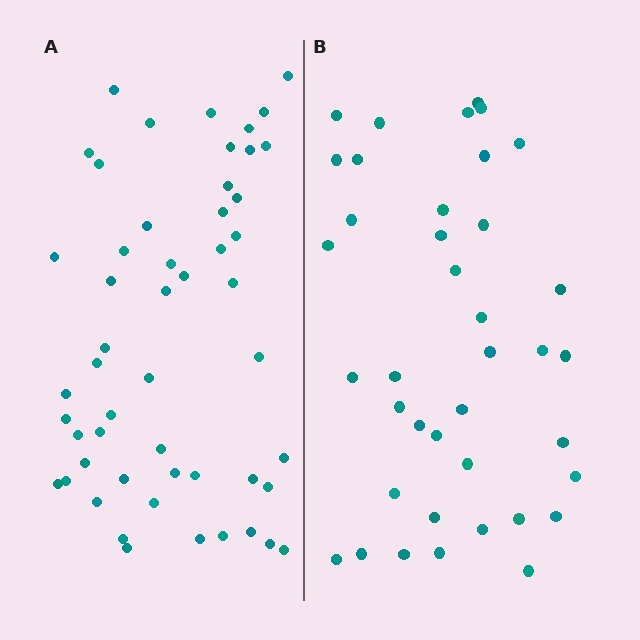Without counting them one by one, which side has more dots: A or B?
Region A (the left region) has more dots.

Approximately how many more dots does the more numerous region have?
Region A has approximately 15 more dots than region B.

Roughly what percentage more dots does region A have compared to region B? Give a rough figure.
About 35% more.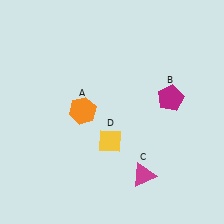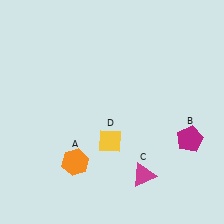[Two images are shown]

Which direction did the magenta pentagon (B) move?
The magenta pentagon (B) moved down.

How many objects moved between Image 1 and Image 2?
2 objects moved between the two images.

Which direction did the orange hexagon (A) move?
The orange hexagon (A) moved down.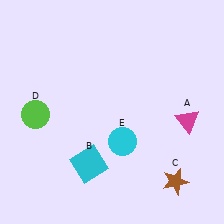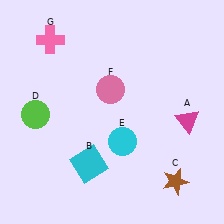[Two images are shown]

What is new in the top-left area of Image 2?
A pink circle (F) was added in the top-left area of Image 2.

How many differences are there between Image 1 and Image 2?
There are 2 differences between the two images.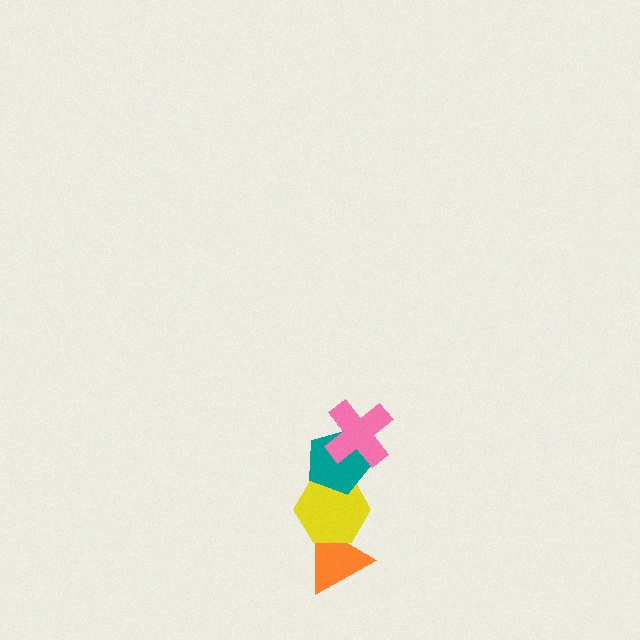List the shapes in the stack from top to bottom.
From top to bottom: the pink cross, the teal pentagon, the yellow hexagon, the orange triangle.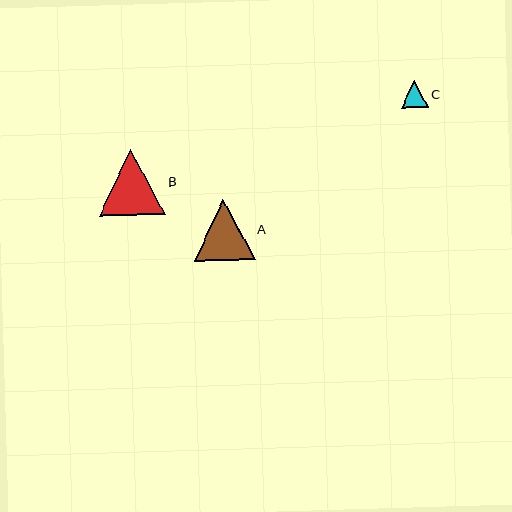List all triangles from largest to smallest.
From largest to smallest: B, A, C.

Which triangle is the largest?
Triangle B is the largest with a size of approximately 66 pixels.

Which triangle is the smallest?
Triangle C is the smallest with a size of approximately 27 pixels.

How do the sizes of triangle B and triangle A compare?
Triangle B and triangle A are approximately the same size.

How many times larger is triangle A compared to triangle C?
Triangle A is approximately 2.3 times the size of triangle C.